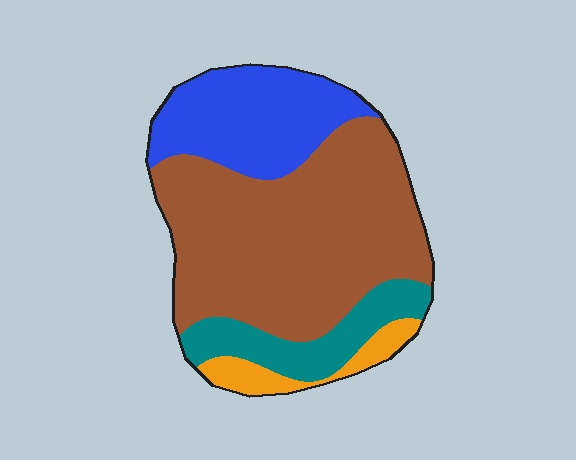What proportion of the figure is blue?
Blue covers about 25% of the figure.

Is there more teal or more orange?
Teal.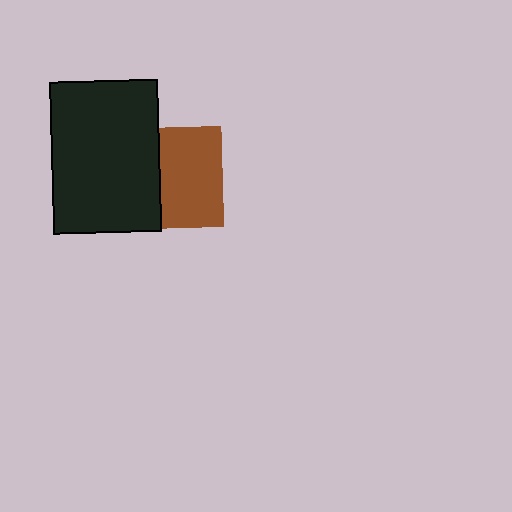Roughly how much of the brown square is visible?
About half of it is visible (roughly 61%).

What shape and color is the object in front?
The object in front is a black rectangle.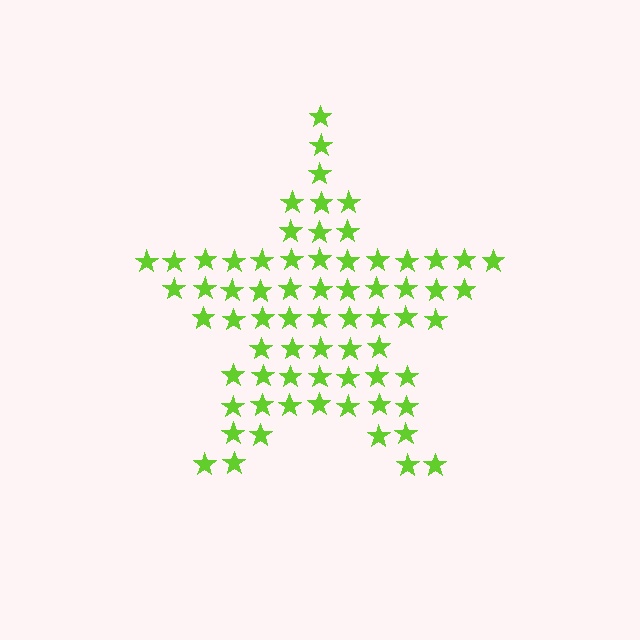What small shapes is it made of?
It is made of small stars.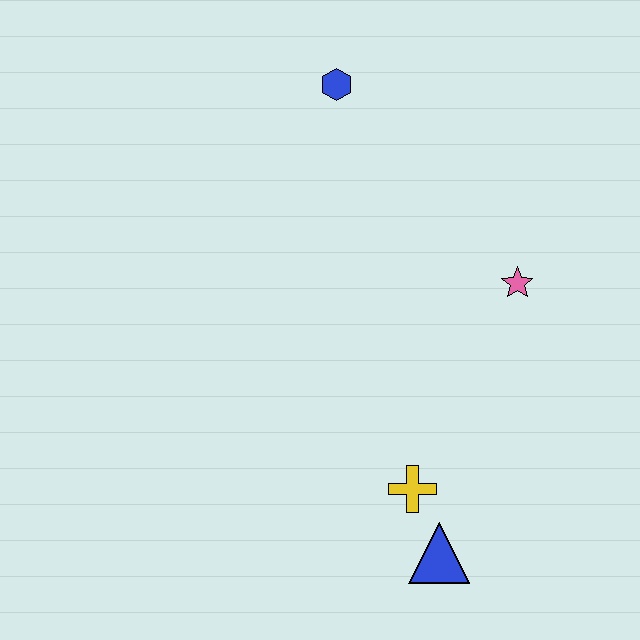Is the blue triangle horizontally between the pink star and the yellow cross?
Yes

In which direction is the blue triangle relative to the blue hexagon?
The blue triangle is below the blue hexagon.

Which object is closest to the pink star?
The yellow cross is closest to the pink star.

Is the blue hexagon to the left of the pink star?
Yes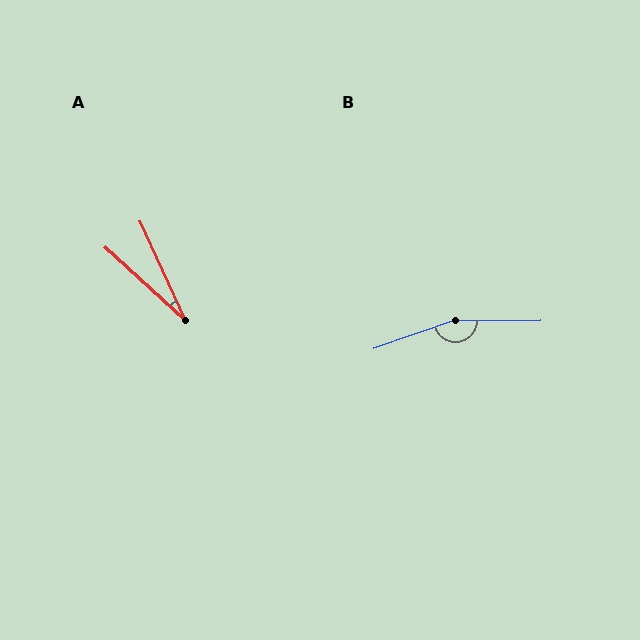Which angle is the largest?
B, at approximately 161 degrees.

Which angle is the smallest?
A, at approximately 23 degrees.